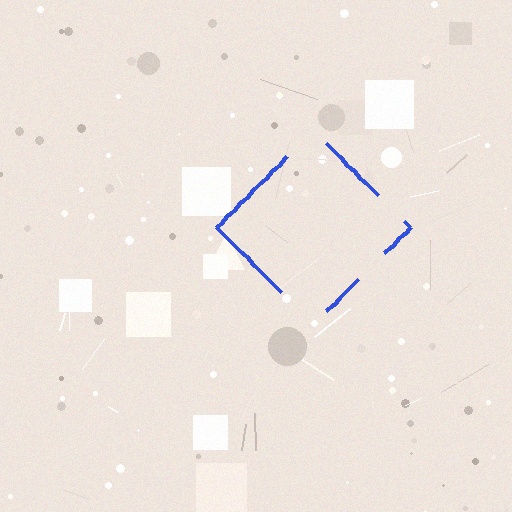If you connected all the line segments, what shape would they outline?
They would outline a diamond.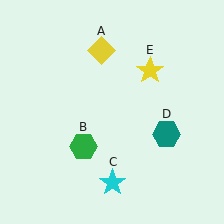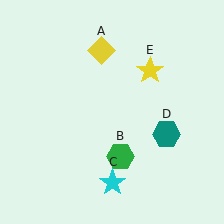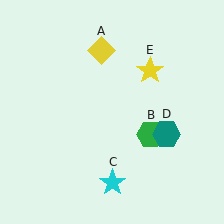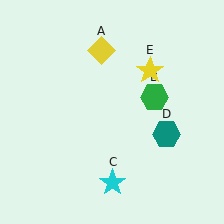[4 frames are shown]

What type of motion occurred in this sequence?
The green hexagon (object B) rotated counterclockwise around the center of the scene.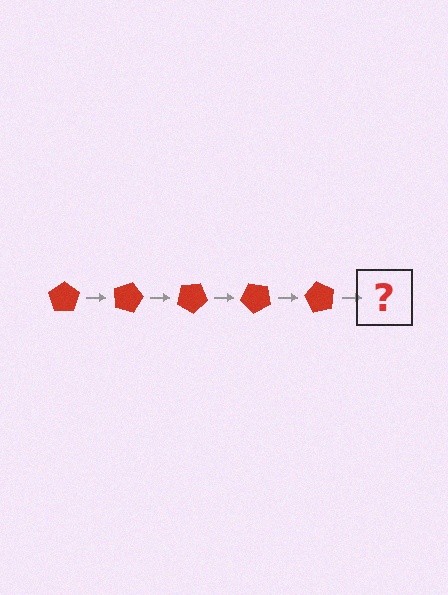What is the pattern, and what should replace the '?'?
The pattern is that the pentagon rotates 15 degrees each step. The '?' should be a red pentagon rotated 75 degrees.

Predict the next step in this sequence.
The next step is a red pentagon rotated 75 degrees.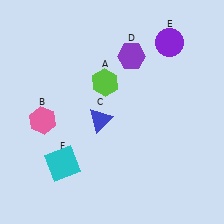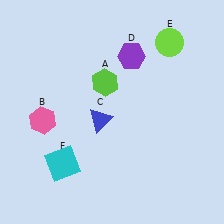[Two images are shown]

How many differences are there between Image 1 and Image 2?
There is 1 difference between the two images.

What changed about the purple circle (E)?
In Image 1, E is purple. In Image 2, it changed to lime.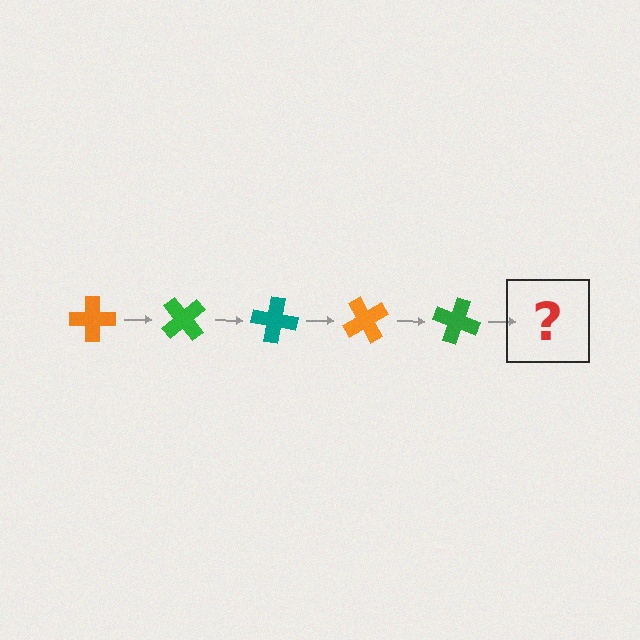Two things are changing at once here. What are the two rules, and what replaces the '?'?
The two rules are that it rotates 50 degrees each step and the color cycles through orange, green, and teal. The '?' should be a teal cross, rotated 250 degrees from the start.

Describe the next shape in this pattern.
It should be a teal cross, rotated 250 degrees from the start.